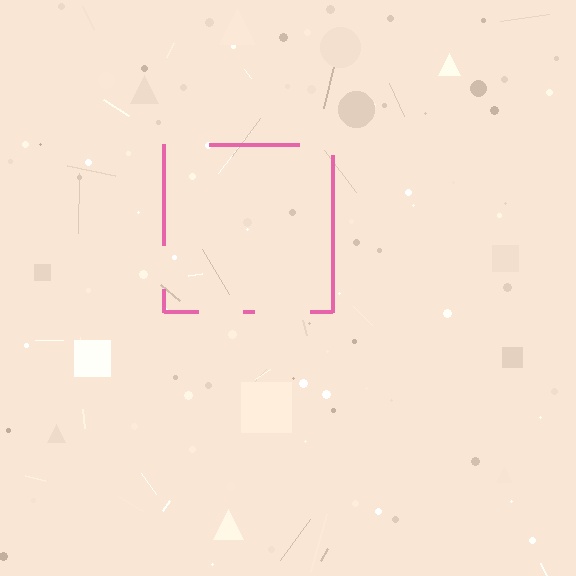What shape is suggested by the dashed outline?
The dashed outline suggests a square.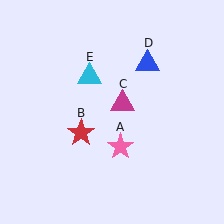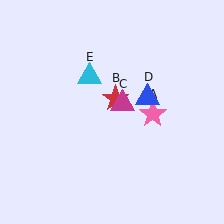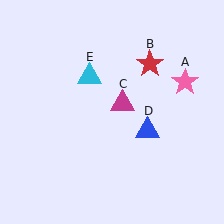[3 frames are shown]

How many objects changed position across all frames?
3 objects changed position: pink star (object A), red star (object B), blue triangle (object D).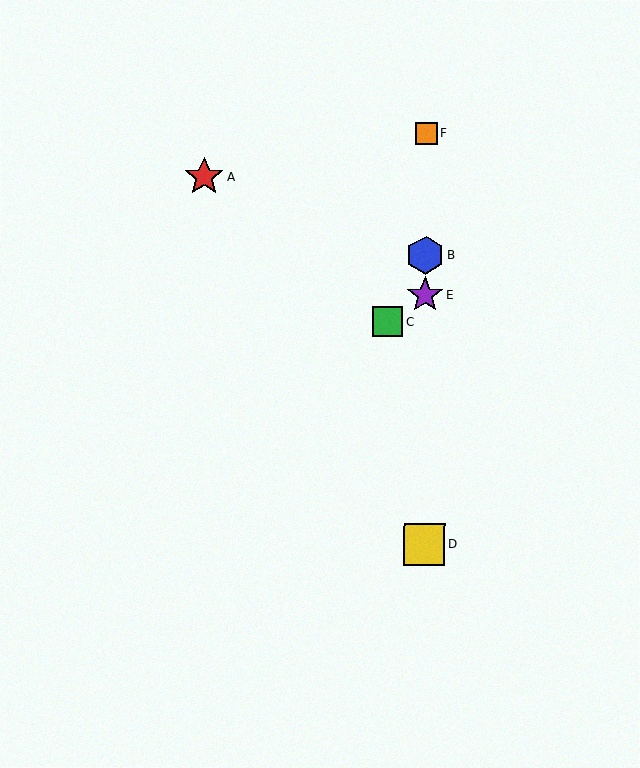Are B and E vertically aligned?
Yes, both are at x≈425.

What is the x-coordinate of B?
Object B is at x≈425.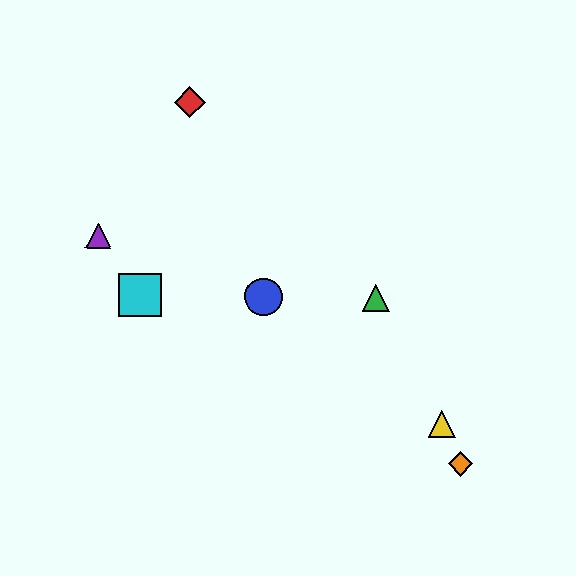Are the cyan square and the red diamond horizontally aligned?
No, the cyan square is at y≈295 and the red diamond is at y≈102.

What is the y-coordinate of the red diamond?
The red diamond is at y≈102.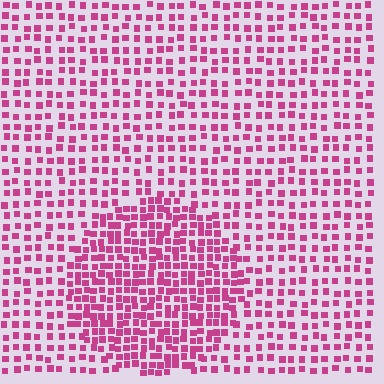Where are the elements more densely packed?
The elements are more densely packed inside the circle boundary.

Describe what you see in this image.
The image contains small magenta elements arranged at two different densities. A circle-shaped region is visible where the elements are more densely packed than the surrounding area.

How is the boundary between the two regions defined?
The boundary is defined by a change in element density (approximately 1.8x ratio). All elements are the same color, size, and shape.